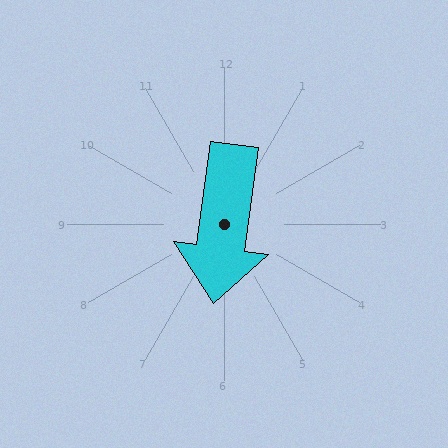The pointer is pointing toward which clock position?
Roughly 6 o'clock.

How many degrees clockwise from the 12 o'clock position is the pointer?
Approximately 188 degrees.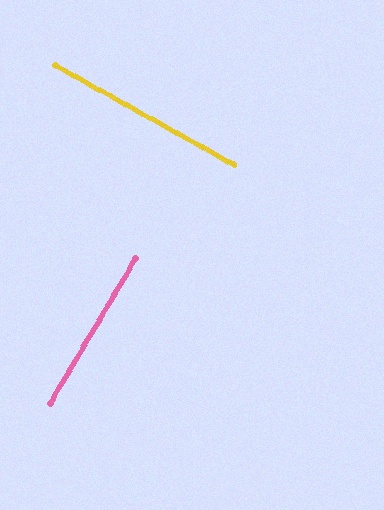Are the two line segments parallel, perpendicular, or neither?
Perpendicular — they meet at approximately 89°.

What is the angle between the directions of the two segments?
Approximately 89 degrees.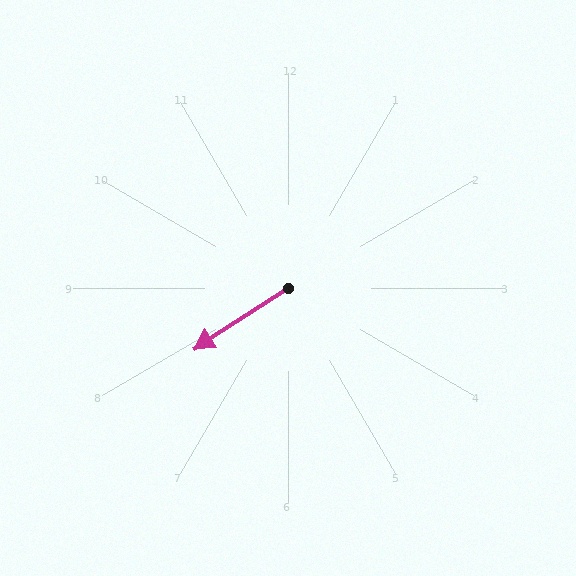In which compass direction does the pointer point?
Southwest.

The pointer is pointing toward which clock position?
Roughly 8 o'clock.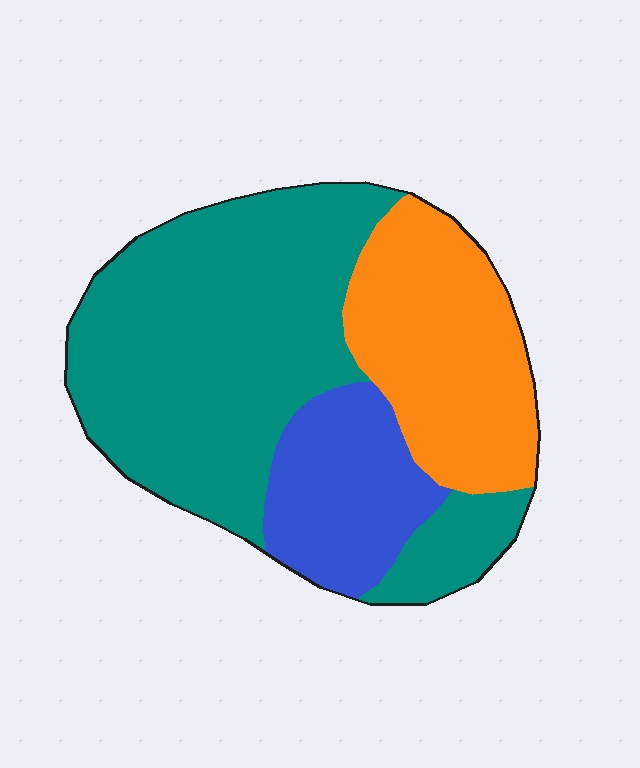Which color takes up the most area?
Teal, at roughly 55%.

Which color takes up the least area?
Blue, at roughly 20%.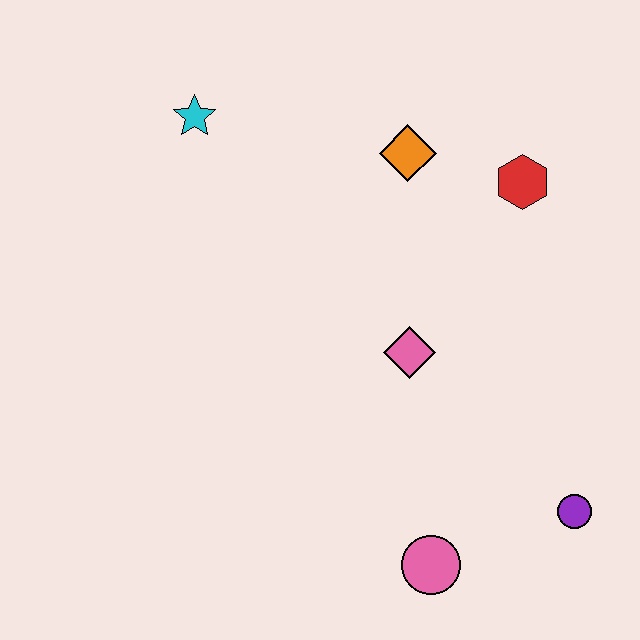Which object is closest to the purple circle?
The pink circle is closest to the purple circle.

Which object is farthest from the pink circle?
The cyan star is farthest from the pink circle.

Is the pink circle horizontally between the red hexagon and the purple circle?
No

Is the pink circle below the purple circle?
Yes